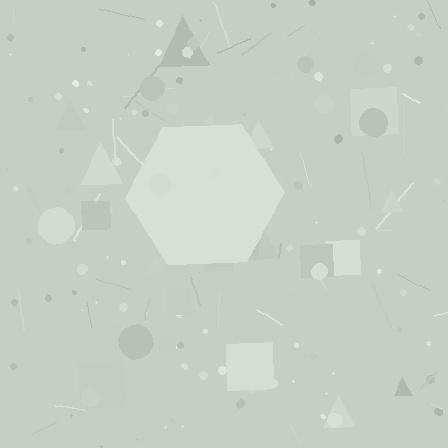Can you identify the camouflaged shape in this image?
The camouflaged shape is a hexagon.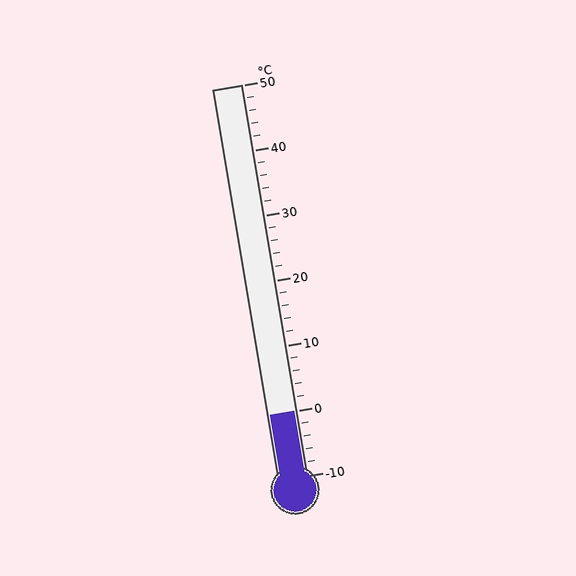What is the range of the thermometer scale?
The thermometer scale ranges from -10°C to 50°C.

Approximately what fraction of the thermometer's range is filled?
The thermometer is filled to approximately 15% of its range.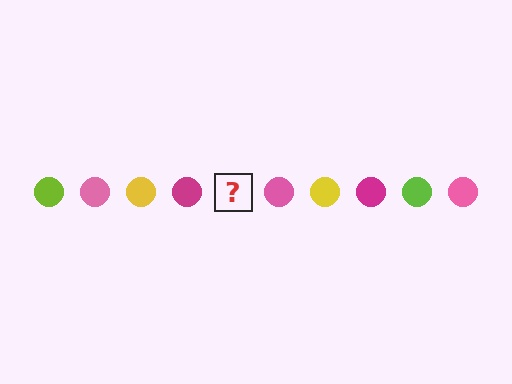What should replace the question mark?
The question mark should be replaced with a lime circle.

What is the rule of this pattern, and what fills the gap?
The rule is that the pattern cycles through lime, pink, yellow, magenta circles. The gap should be filled with a lime circle.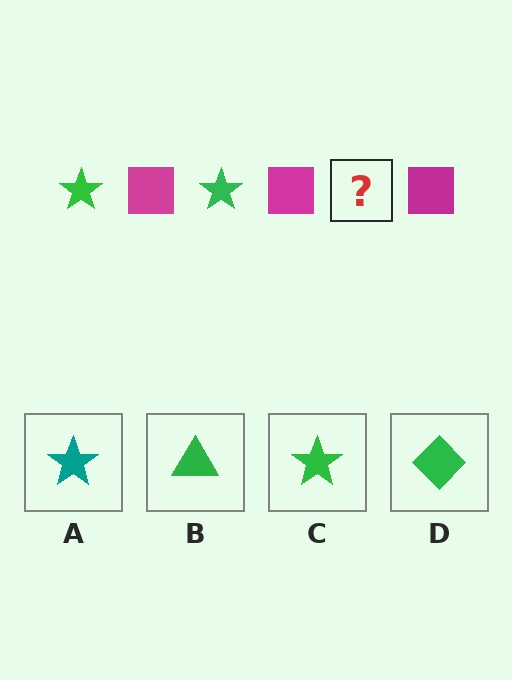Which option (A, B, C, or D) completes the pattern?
C.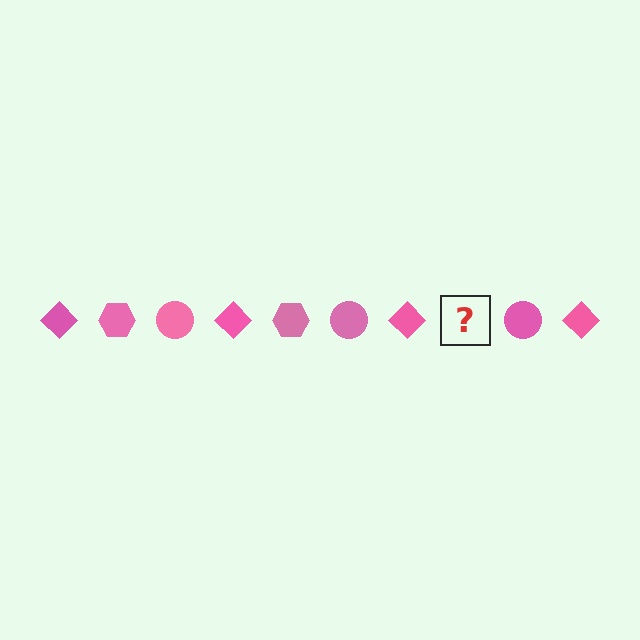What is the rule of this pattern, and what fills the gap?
The rule is that the pattern cycles through diamond, hexagon, circle shapes in pink. The gap should be filled with a pink hexagon.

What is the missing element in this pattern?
The missing element is a pink hexagon.